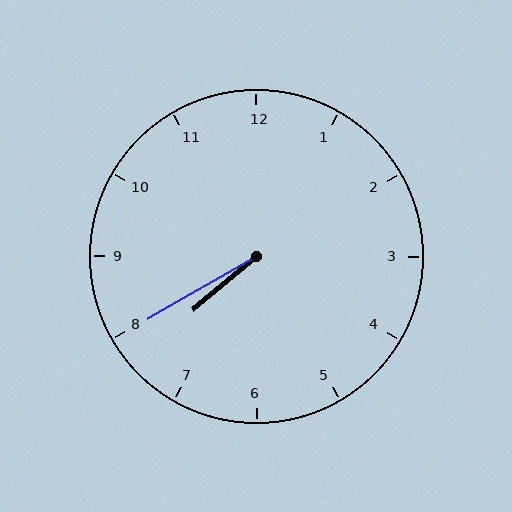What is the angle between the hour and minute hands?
Approximately 10 degrees.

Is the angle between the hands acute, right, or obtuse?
It is acute.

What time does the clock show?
7:40.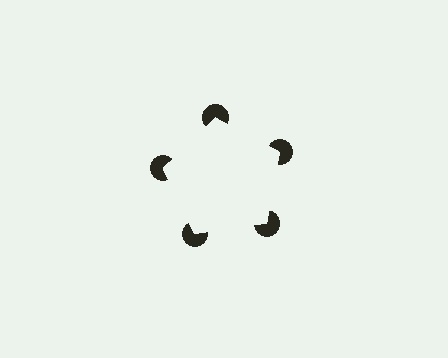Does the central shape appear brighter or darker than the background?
It typically appears slightly brighter than the background, even though no actual brightness change is drawn.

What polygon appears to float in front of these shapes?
An illusory pentagon — its edges are inferred from the aligned wedge cuts in the pac-man discs, not physically drawn.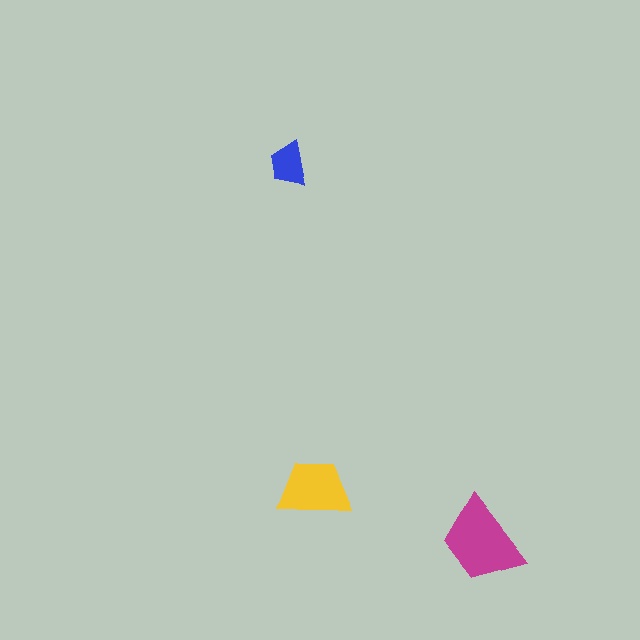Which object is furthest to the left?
The blue trapezoid is leftmost.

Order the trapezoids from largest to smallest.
the magenta one, the yellow one, the blue one.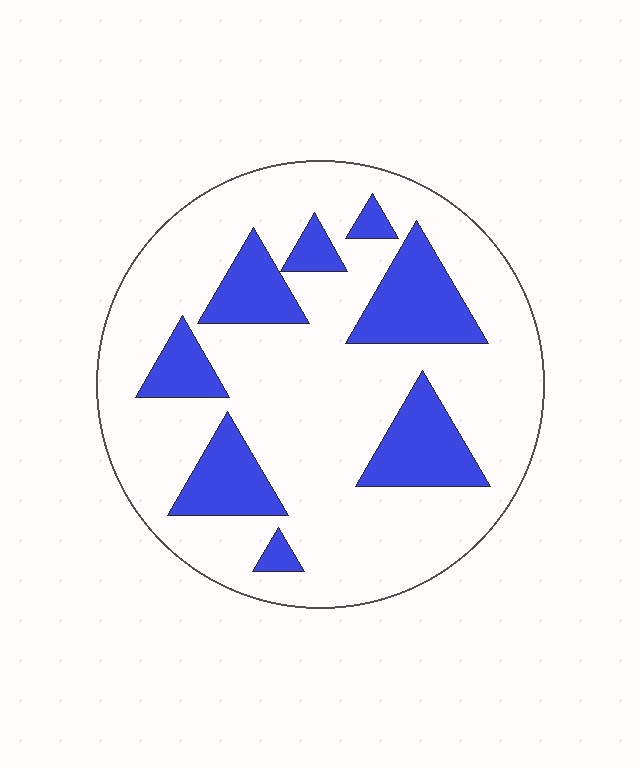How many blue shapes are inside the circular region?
8.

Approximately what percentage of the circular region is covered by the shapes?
Approximately 25%.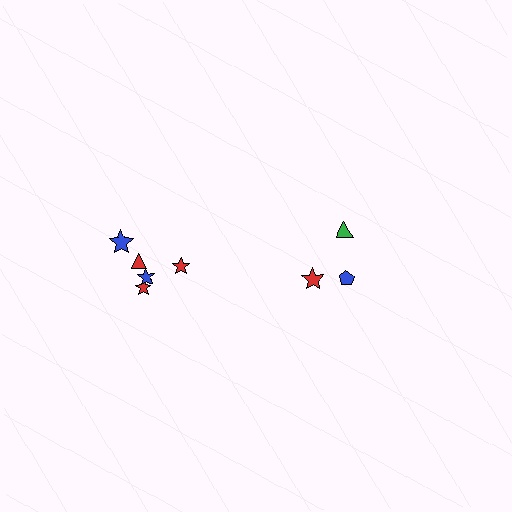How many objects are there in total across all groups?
There are 8 objects.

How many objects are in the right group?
There are 3 objects.